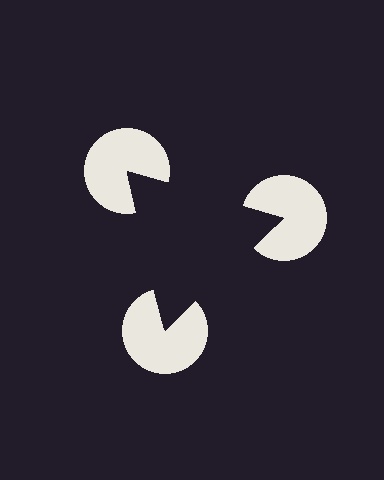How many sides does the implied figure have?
3 sides.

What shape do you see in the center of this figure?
An illusory triangle — its edges are inferred from the aligned wedge cuts in the pac-man discs, not physically drawn.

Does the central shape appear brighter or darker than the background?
It typically appears slightly darker than the background, even though no actual brightness change is drawn.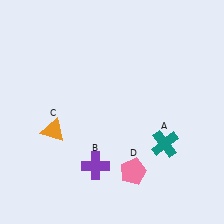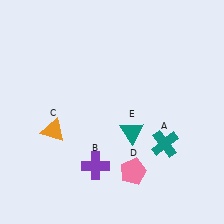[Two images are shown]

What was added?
A teal triangle (E) was added in Image 2.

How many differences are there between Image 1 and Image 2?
There is 1 difference between the two images.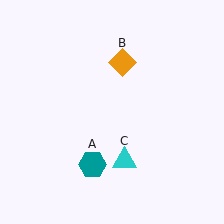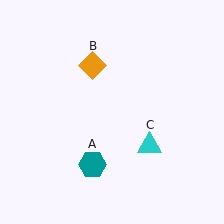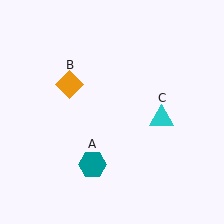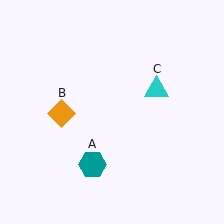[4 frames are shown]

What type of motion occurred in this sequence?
The orange diamond (object B), cyan triangle (object C) rotated counterclockwise around the center of the scene.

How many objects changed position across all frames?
2 objects changed position: orange diamond (object B), cyan triangle (object C).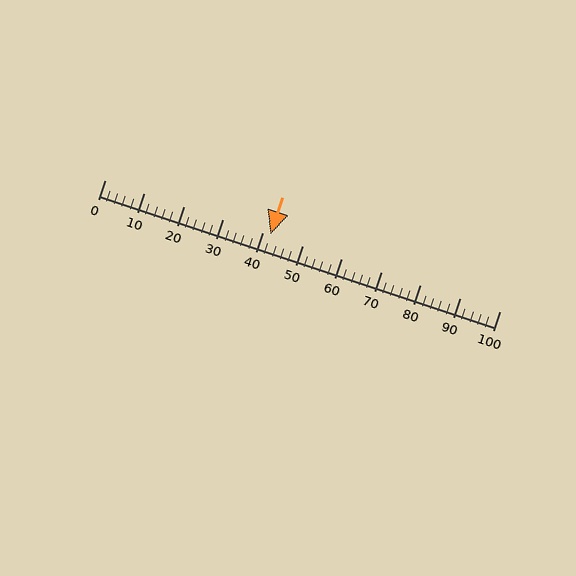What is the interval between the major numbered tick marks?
The major tick marks are spaced 10 units apart.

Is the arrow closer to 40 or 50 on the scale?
The arrow is closer to 40.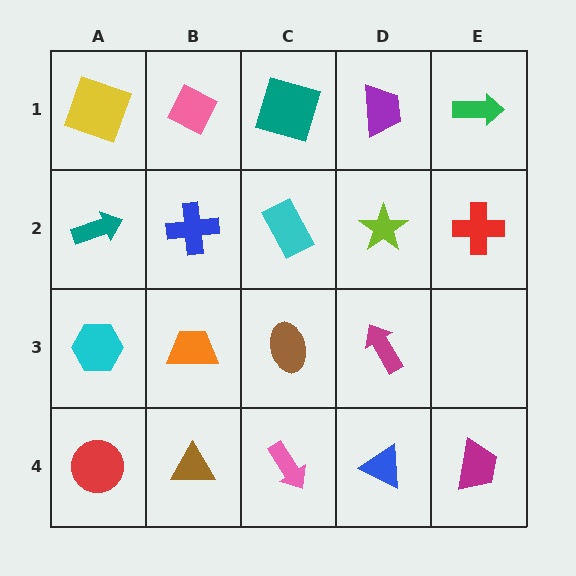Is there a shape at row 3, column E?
No, that cell is empty.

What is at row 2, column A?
A teal arrow.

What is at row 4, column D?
A blue triangle.